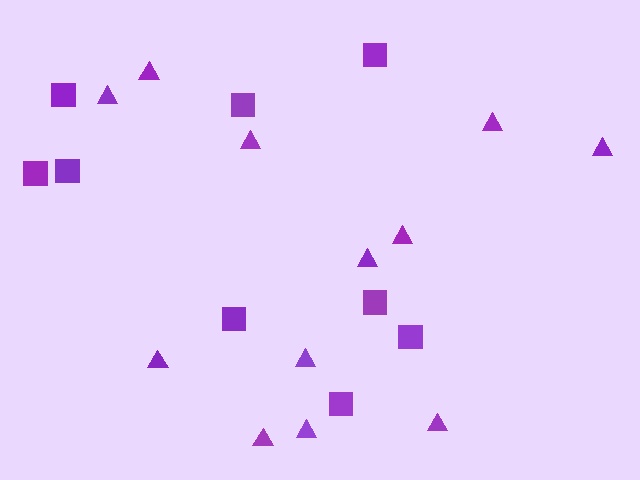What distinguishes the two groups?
There are 2 groups: one group of triangles (12) and one group of squares (9).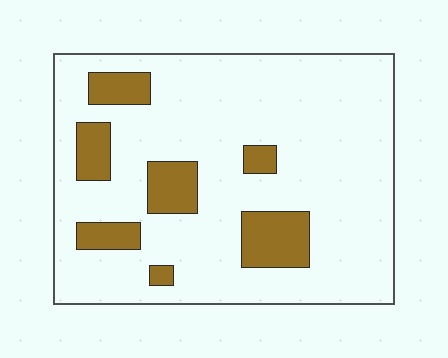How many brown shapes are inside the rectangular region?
7.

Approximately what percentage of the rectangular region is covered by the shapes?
Approximately 15%.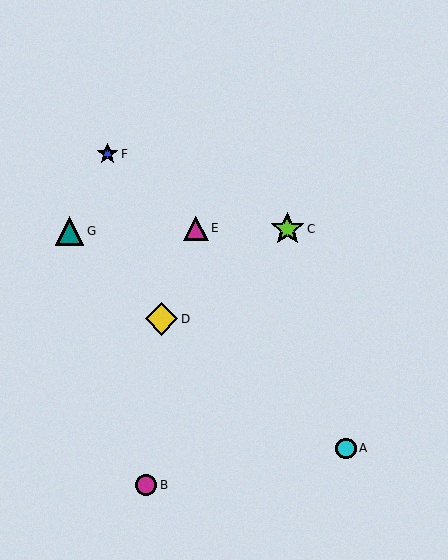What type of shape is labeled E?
Shape E is a magenta triangle.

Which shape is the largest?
The lime star (labeled C) is the largest.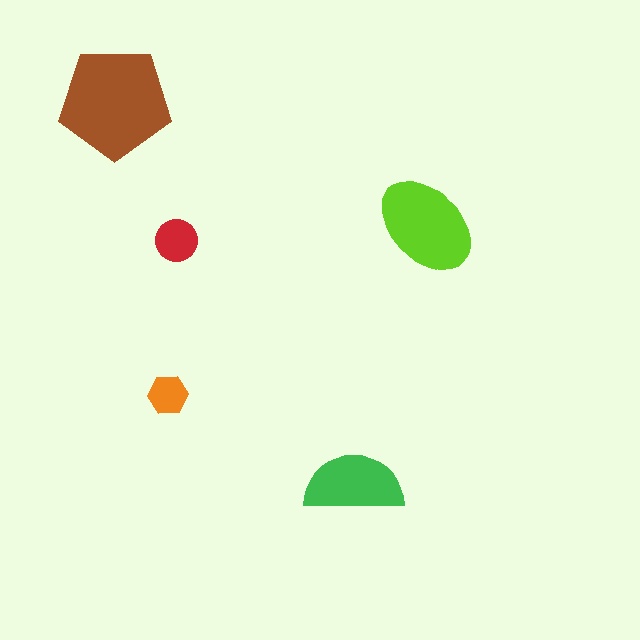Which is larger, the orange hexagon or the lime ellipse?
The lime ellipse.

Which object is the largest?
The brown pentagon.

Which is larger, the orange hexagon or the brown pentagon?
The brown pentagon.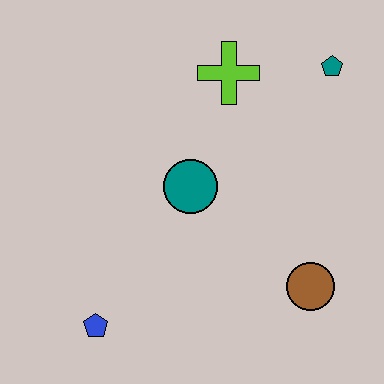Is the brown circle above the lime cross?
No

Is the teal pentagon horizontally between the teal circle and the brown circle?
No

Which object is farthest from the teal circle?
The teal pentagon is farthest from the teal circle.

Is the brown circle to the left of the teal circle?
No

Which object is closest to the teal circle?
The lime cross is closest to the teal circle.